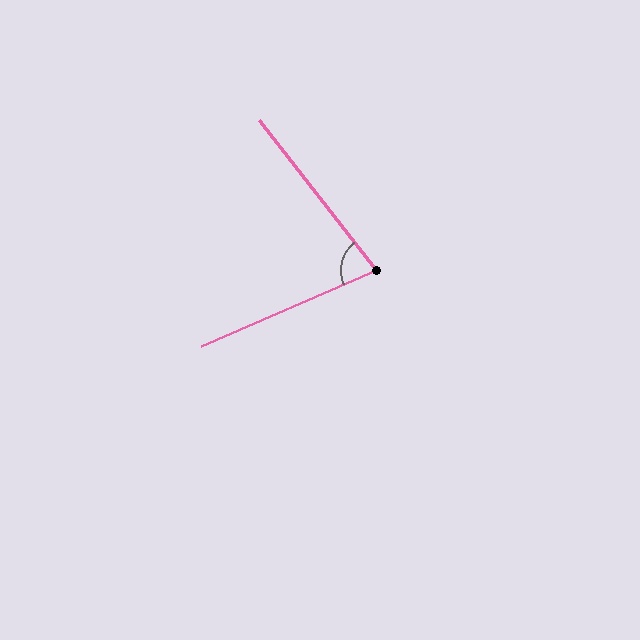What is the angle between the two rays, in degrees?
Approximately 76 degrees.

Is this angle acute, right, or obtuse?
It is acute.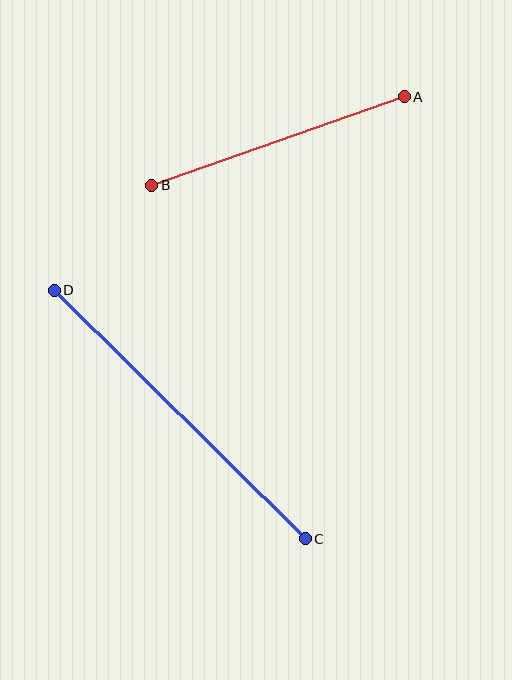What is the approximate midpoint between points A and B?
The midpoint is at approximately (278, 141) pixels.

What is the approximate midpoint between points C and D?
The midpoint is at approximately (180, 414) pixels.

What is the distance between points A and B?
The distance is approximately 267 pixels.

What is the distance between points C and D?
The distance is approximately 353 pixels.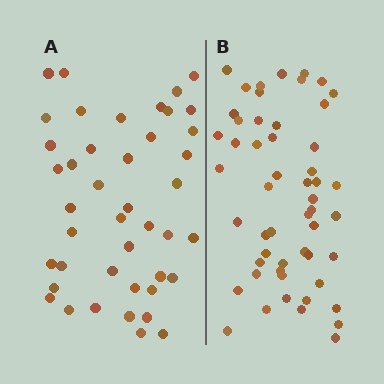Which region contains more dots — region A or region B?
Region B (the right region) has more dots.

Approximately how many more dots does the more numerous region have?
Region B has roughly 10 or so more dots than region A.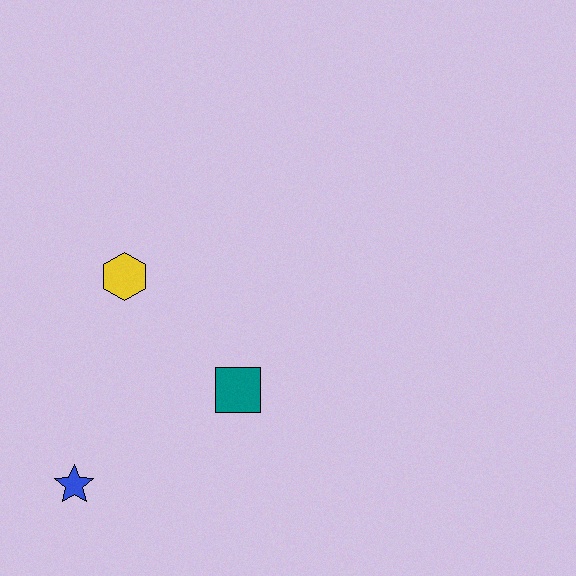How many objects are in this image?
There are 3 objects.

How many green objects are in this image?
There are no green objects.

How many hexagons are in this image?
There is 1 hexagon.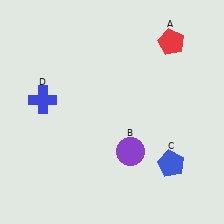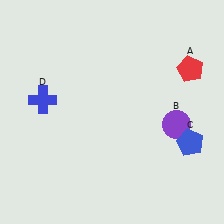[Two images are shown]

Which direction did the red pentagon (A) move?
The red pentagon (A) moved down.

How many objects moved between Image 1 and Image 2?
3 objects moved between the two images.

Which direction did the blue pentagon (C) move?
The blue pentagon (C) moved up.